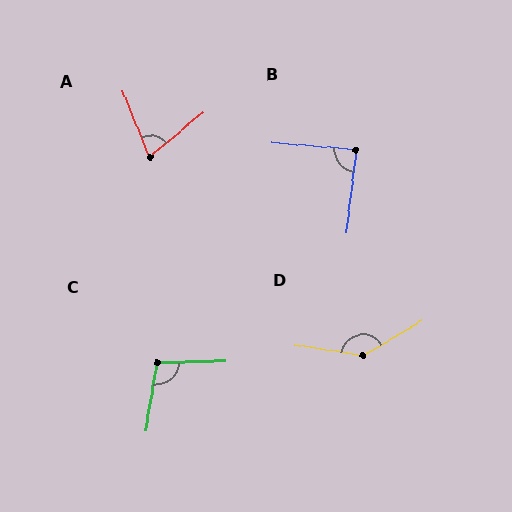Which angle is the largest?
D, at approximately 141 degrees.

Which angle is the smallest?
A, at approximately 72 degrees.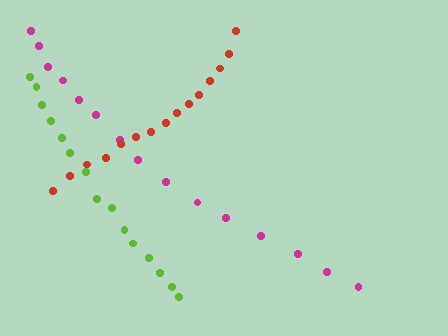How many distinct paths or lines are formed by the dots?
There are 3 distinct paths.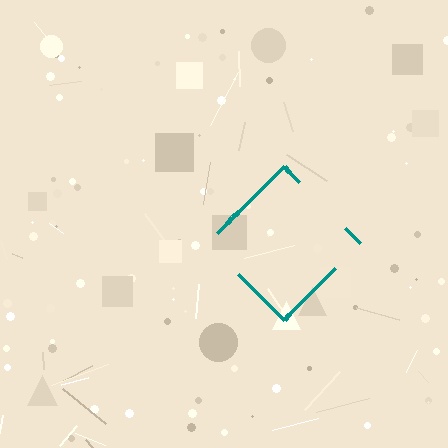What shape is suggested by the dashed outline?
The dashed outline suggests a diamond.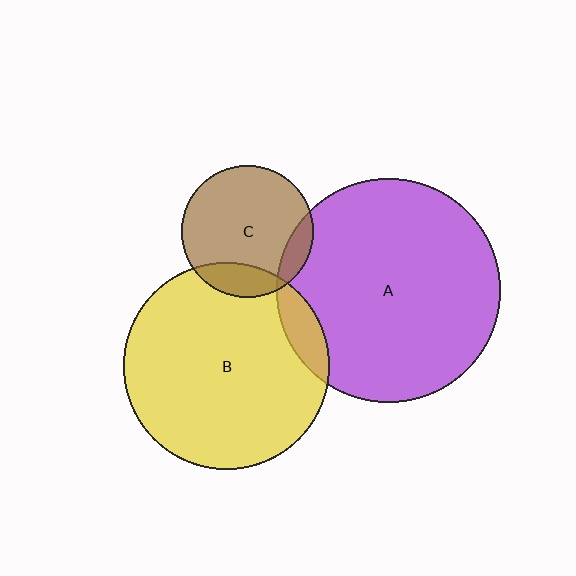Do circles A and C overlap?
Yes.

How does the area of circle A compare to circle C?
Approximately 2.9 times.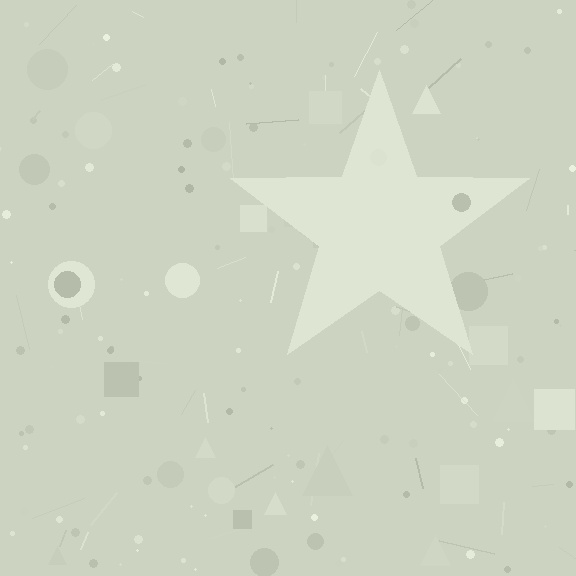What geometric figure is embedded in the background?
A star is embedded in the background.